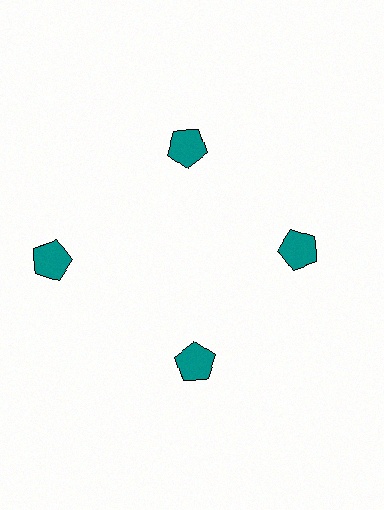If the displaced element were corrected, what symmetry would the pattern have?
It would have 4-fold rotational symmetry — the pattern would map onto itself every 90 degrees.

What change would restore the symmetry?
The symmetry would be restored by moving it inward, back onto the ring so that all 4 pentagons sit at equal angles and equal distance from the center.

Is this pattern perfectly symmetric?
No. The 4 teal pentagons are arranged in a ring, but one element near the 9 o'clock position is pushed outward from the center, breaking the 4-fold rotational symmetry.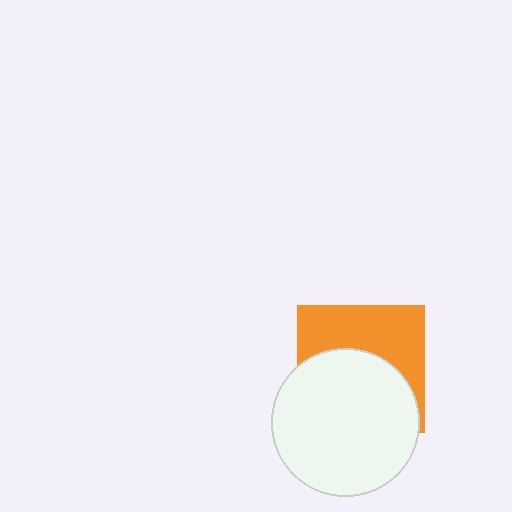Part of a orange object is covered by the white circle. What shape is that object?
It is a square.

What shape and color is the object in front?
The object in front is a white circle.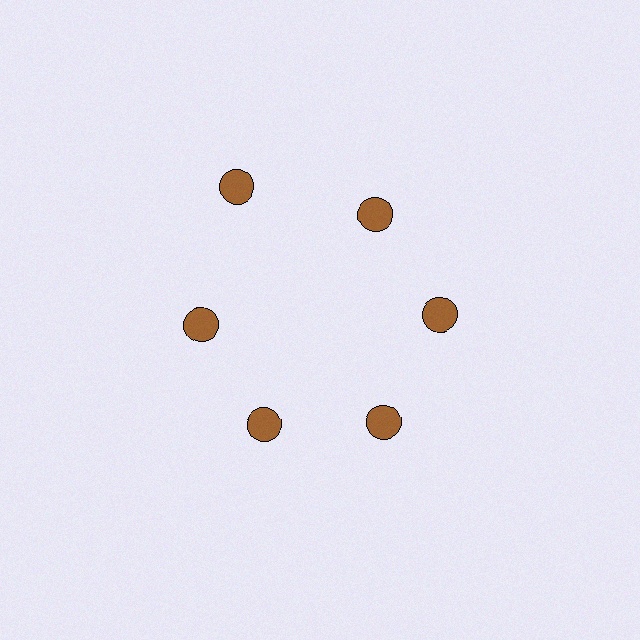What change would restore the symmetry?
The symmetry would be restored by moving it inward, back onto the ring so that all 6 circles sit at equal angles and equal distance from the center.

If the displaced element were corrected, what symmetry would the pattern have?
It would have 6-fold rotational symmetry — the pattern would map onto itself every 60 degrees.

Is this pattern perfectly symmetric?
No. The 6 brown circles are arranged in a ring, but one element near the 11 o'clock position is pushed outward from the center, breaking the 6-fold rotational symmetry.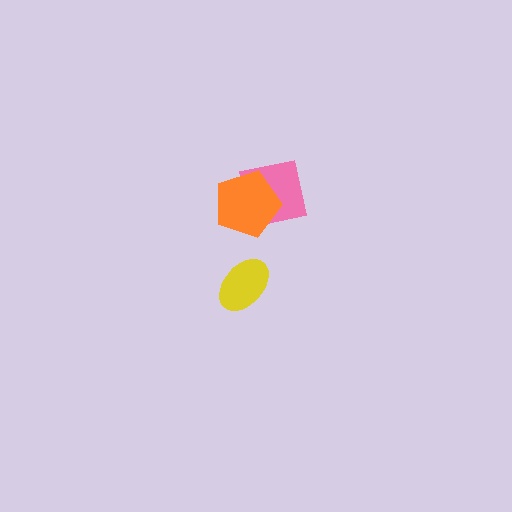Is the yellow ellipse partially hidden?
No, no other shape covers it.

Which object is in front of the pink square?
The orange pentagon is in front of the pink square.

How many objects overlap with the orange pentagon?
1 object overlaps with the orange pentagon.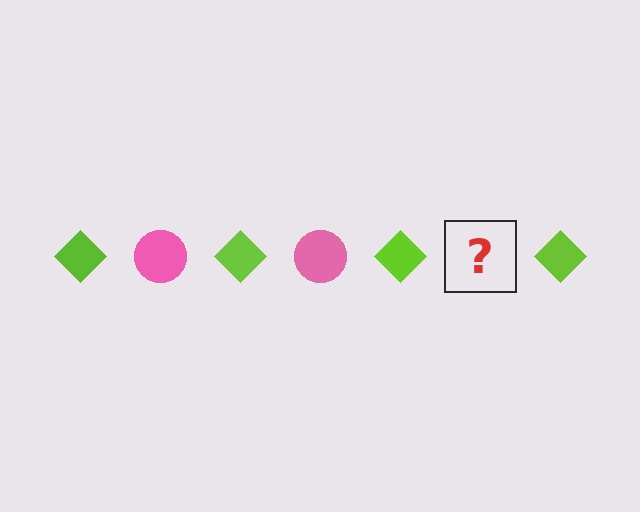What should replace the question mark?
The question mark should be replaced with a pink circle.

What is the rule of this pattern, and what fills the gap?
The rule is that the pattern alternates between lime diamond and pink circle. The gap should be filled with a pink circle.